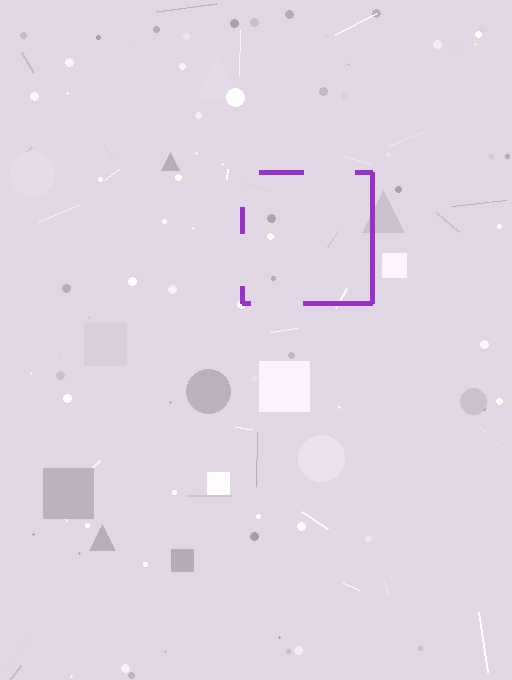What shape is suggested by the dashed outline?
The dashed outline suggests a square.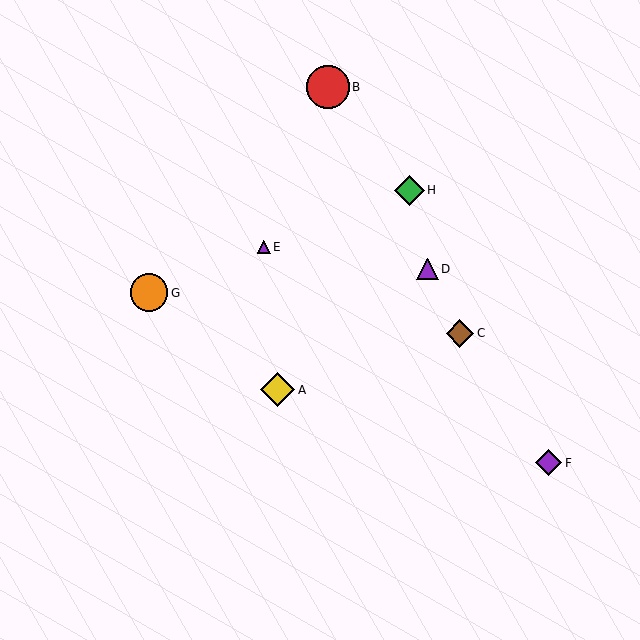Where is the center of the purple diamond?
The center of the purple diamond is at (549, 463).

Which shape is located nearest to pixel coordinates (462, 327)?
The brown diamond (labeled C) at (460, 333) is nearest to that location.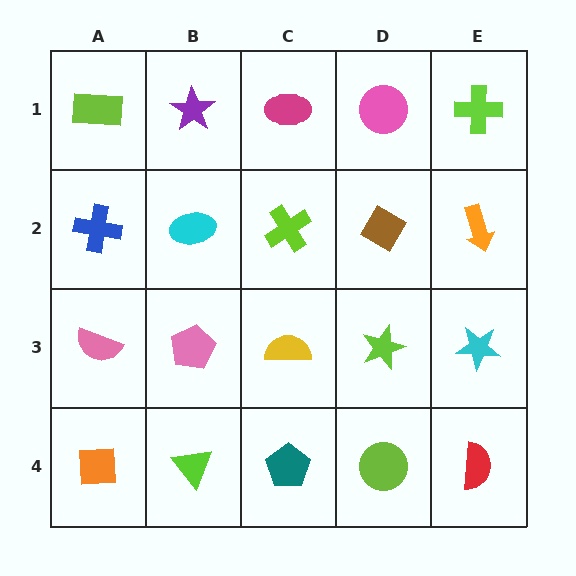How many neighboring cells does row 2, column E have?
3.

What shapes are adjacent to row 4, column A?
A pink semicircle (row 3, column A), a lime triangle (row 4, column B).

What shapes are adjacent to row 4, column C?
A yellow semicircle (row 3, column C), a lime triangle (row 4, column B), a lime circle (row 4, column D).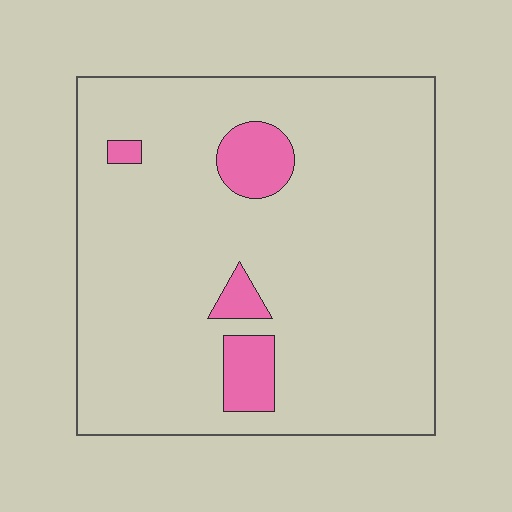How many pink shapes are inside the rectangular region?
4.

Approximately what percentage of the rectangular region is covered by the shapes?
Approximately 10%.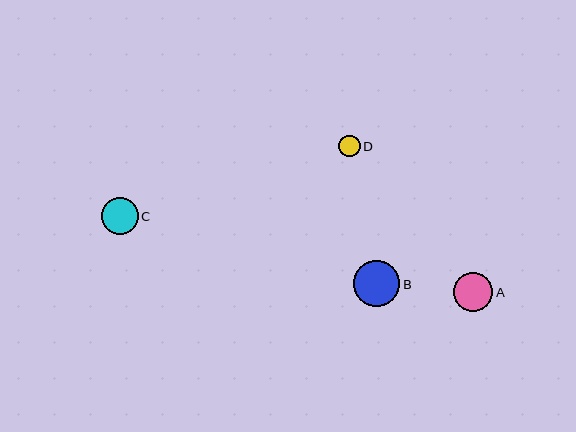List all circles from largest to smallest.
From largest to smallest: B, A, C, D.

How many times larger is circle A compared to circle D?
Circle A is approximately 1.8 times the size of circle D.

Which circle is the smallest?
Circle D is the smallest with a size of approximately 22 pixels.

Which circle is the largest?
Circle B is the largest with a size of approximately 46 pixels.